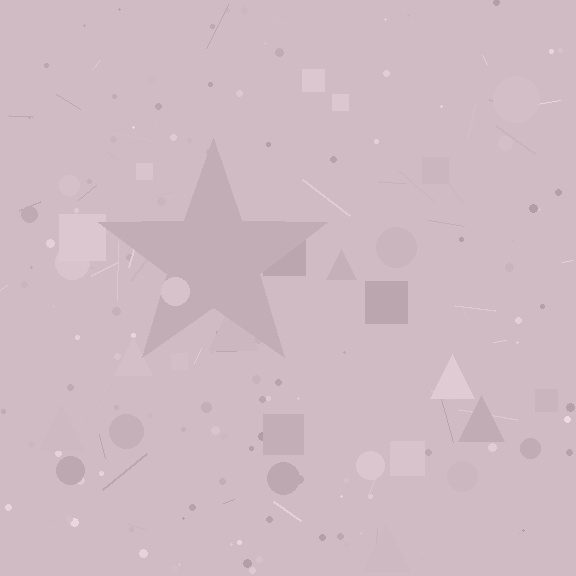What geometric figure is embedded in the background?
A star is embedded in the background.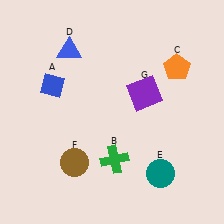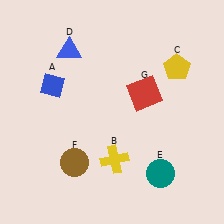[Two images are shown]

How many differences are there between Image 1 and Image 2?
There are 3 differences between the two images.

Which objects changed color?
B changed from green to yellow. C changed from orange to yellow. G changed from purple to red.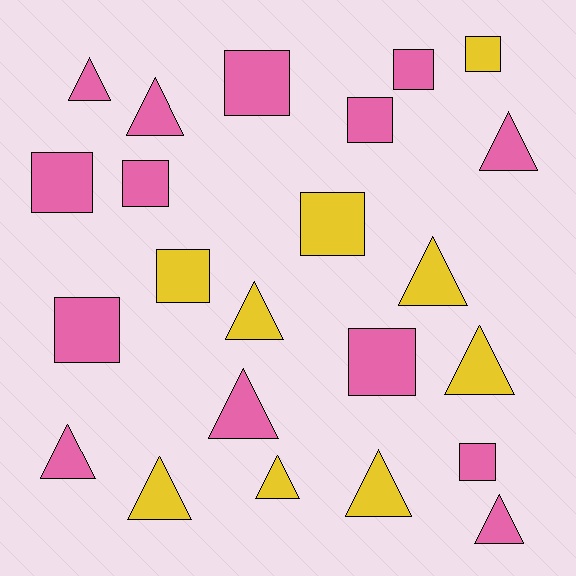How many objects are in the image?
There are 23 objects.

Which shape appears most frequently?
Triangle, with 12 objects.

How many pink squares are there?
There are 8 pink squares.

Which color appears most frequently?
Pink, with 14 objects.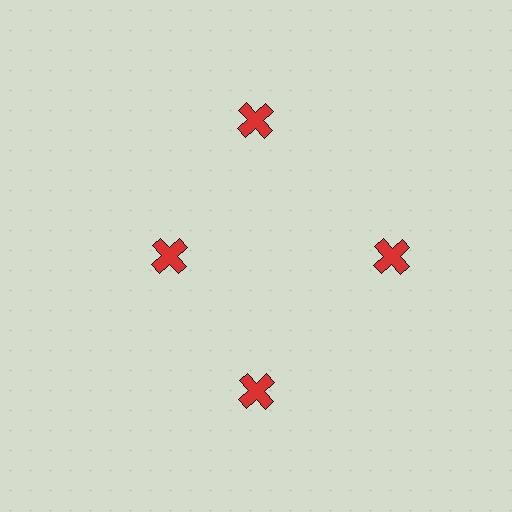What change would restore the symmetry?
The symmetry would be restored by moving it outward, back onto the ring so that all 4 crosses sit at equal angles and equal distance from the center.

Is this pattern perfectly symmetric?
No. The 4 red crosses are arranged in a ring, but one element near the 9 o'clock position is pulled inward toward the center, breaking the 4-fold rotational symmetry.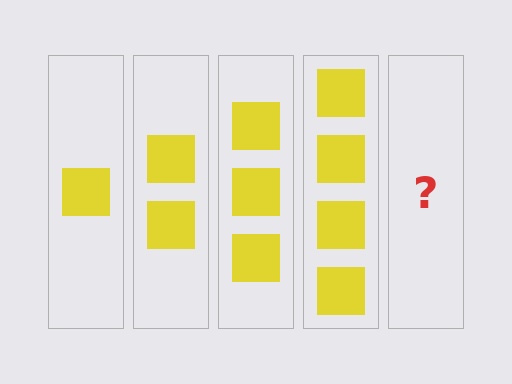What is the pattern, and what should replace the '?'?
The pattern is that each step adds one more square. The '?' should be 5 squares.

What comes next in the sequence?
The next element should be 5 squares.